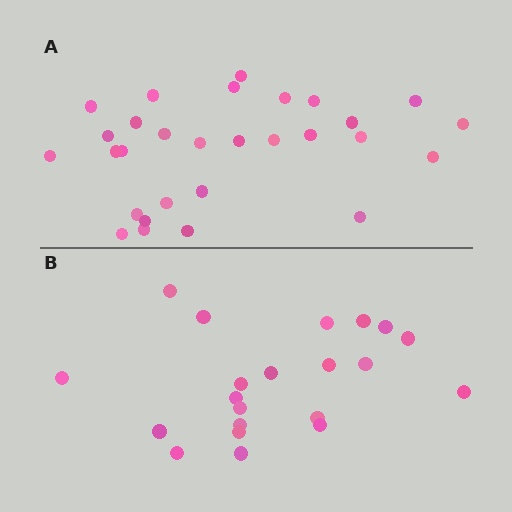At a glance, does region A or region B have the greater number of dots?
Region A (the top region) has more dots.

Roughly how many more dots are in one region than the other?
Region A has roughly 8 or so more dots than region B.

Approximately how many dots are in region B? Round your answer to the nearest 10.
About 20 dots. (The exact count is 21, which rounds to 20.)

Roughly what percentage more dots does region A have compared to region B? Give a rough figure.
About 40% more.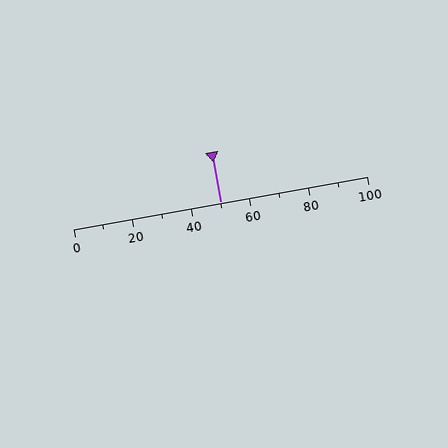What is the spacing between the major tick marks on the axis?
The major ticks are spaced 20 apart.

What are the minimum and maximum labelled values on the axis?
The axis runs from 0 to 100.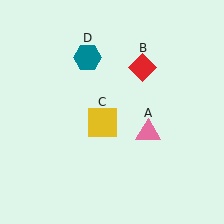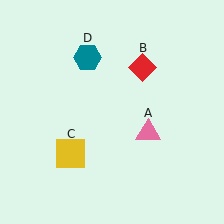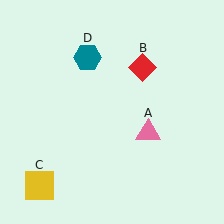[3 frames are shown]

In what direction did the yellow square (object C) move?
The yellow square (object C) moved down and to the left.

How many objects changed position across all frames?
1 object changed position: yellow square (object C).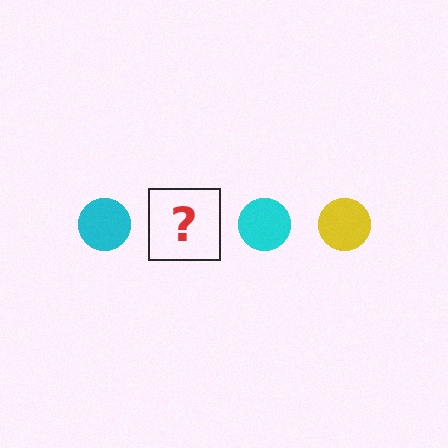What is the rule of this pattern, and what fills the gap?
The rule is that the pattern cycles through cyan, yellow circles. The gap should be filled with a yellow circle.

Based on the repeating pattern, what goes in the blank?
The blank should be a yellow circle.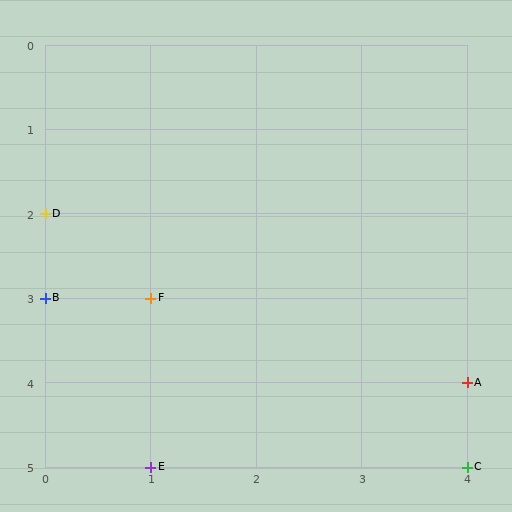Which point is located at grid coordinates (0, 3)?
Point B is at (0, 3).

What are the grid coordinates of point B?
Point B is at grid coordinates (0, 3).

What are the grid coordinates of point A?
Point A is at grid coordinates (4, 4).